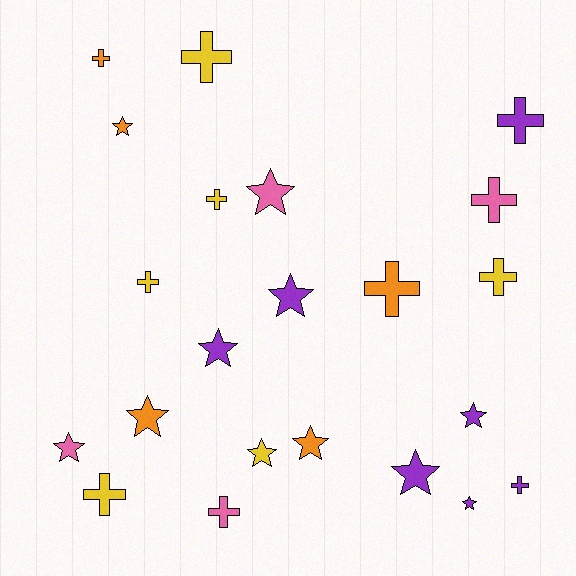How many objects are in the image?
There are 22 objects.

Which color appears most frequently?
Purple, with 7 objects.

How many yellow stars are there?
There is 1 yellow star.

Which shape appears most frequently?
Cross, with 11 objects.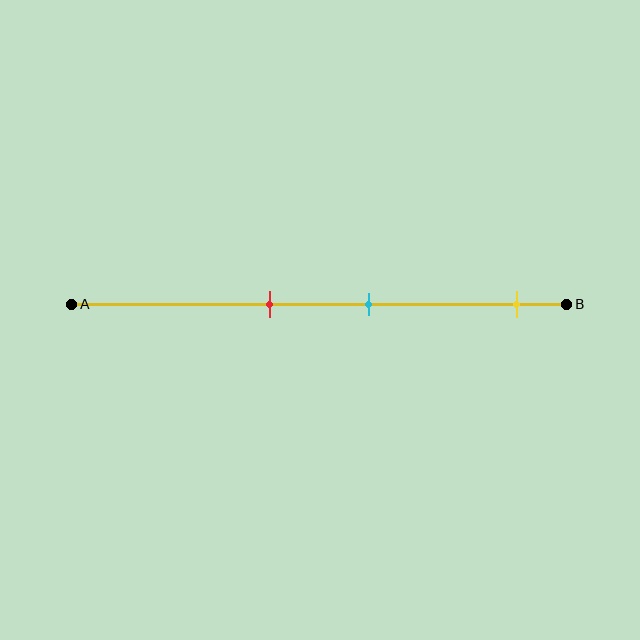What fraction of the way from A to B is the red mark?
The red mark is approximately 40% (0.4) of the way from A to B.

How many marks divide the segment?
There are 3 marks dividing the segment.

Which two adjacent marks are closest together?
The red and cyan marks are the closest adjacent pair.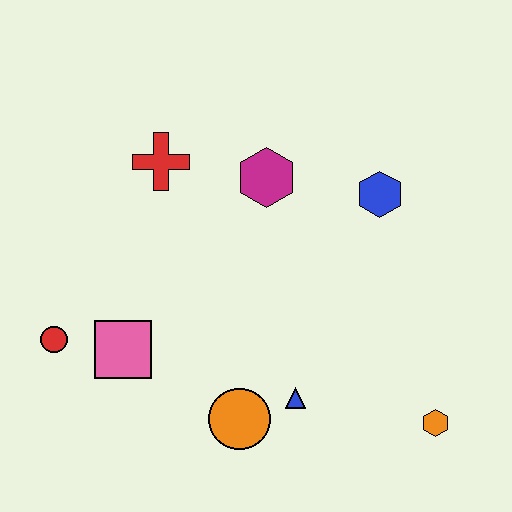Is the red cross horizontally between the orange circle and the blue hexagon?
No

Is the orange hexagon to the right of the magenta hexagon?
Yes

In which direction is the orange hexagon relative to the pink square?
The orange hexagon is to the right of the pink square.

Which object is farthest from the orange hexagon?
The red circle is farthest from the orange hexagon.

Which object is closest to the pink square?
The red circle is closest to the pink square.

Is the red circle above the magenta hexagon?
No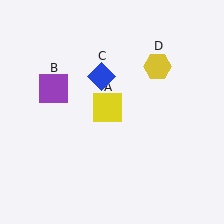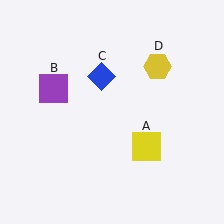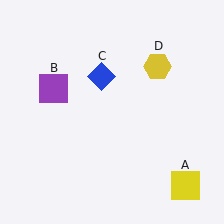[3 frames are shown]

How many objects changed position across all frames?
1 object changed position: yellow square (object A).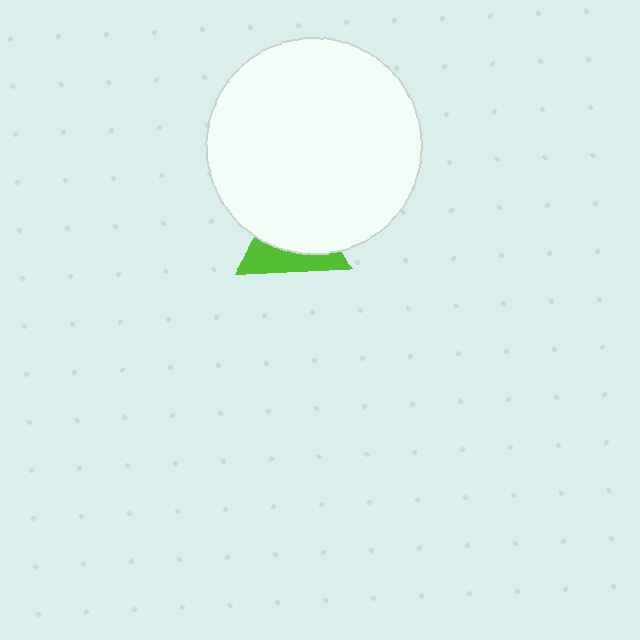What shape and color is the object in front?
The object in front is a white circle.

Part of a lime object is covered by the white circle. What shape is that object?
It is a triangle.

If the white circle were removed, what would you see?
You would see the complete lime triangle.